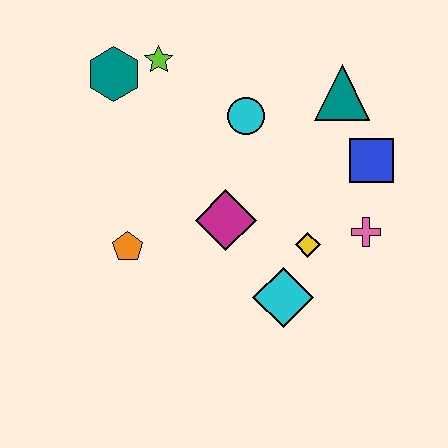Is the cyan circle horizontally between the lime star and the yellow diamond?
Yes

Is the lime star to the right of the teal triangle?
No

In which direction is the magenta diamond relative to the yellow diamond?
The magenta diamond is to the left of the yellow diamond.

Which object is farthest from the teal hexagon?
The pink cross is farthest from the teal hexagon.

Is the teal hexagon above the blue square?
Yes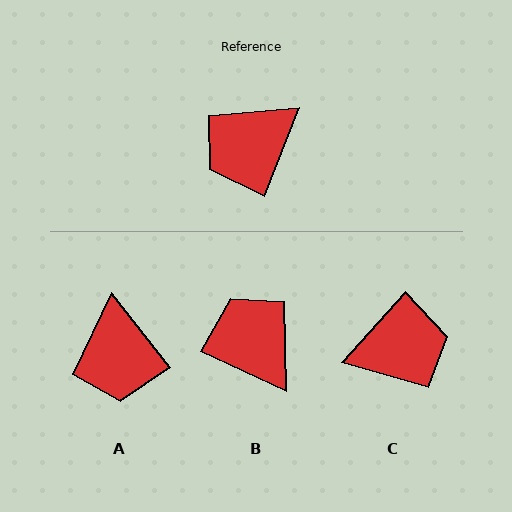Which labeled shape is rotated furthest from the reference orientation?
C, about 159 degrees away.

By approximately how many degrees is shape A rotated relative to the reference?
Approximately 60 degrees counter-clockwise.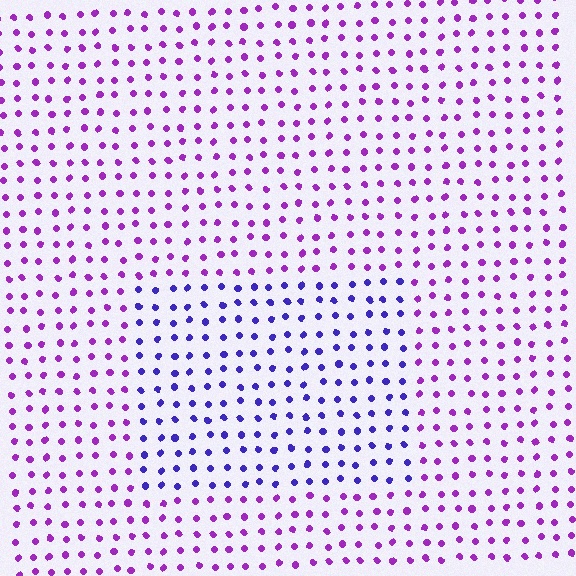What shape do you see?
I see a rectangle.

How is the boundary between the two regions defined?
The boundary is defined purely by a slight shift in hue (about 40 degrees). Spacing, size, and orientation are identical on both sides.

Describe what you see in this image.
The image is filled with small purple elements in a uniform arrangement. A rectangle-shaped region is visible where the elements are tinted to a slightly different hue, forming a subtle color boundary.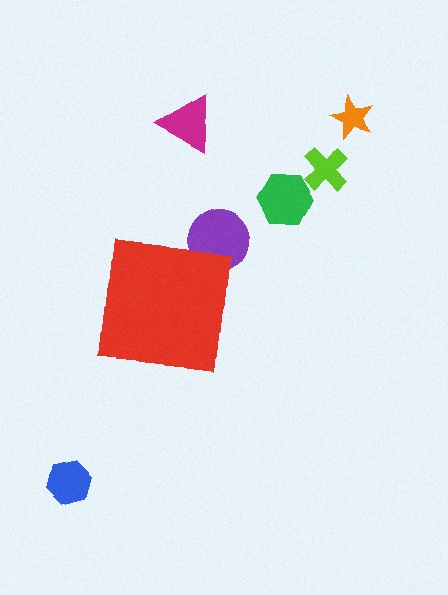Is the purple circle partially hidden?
Yes, the purple circle is partially hidden behind the red square.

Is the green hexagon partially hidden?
No, the green hexagon is fully visible.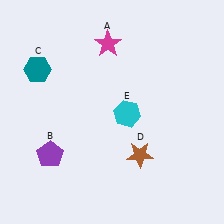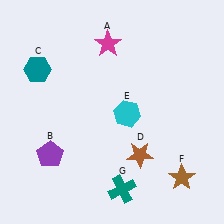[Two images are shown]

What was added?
A brown star (F), a teal cross (G) were added in Image 2.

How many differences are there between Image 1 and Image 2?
There are 2 differences between the two images.